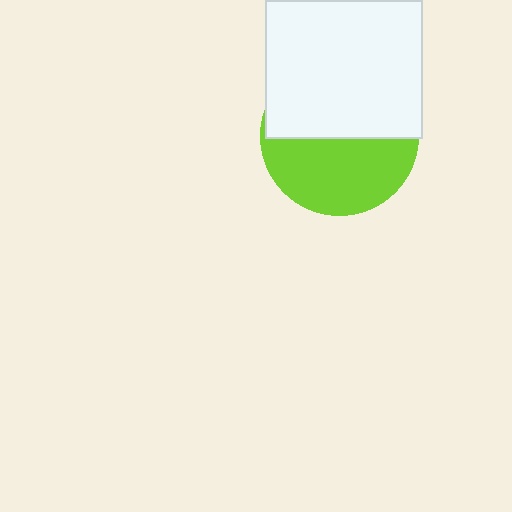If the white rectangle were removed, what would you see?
You would see the complete lime circle.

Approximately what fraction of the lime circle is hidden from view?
Roughly 52% of the lime circle is hidden behind the white rectangle.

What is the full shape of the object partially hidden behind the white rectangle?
The partially hidden object is a lime circle.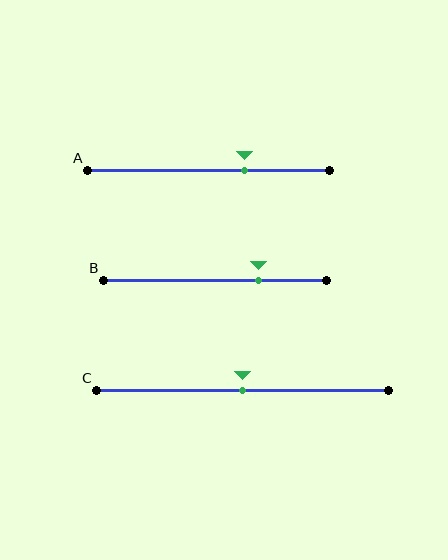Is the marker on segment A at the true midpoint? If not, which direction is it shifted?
No, the marker on segment A is shifted to the right by about 15% of the segment length.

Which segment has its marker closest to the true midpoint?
Segment C has its marker closest to the true midpoint.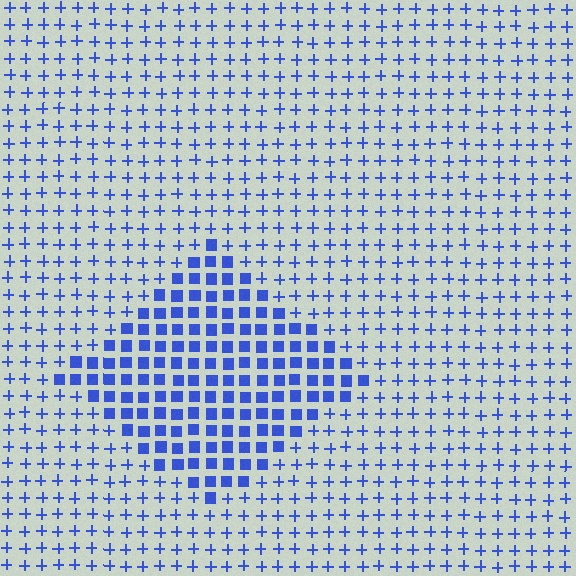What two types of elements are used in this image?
The image uses squares inside the diamond region and plus signs outside it.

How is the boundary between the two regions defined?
The boundary is defined by a change in element shape: squares inside vs. plus signs outside. All elements share the same color and spacing.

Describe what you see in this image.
The image is filled with small blue elements arranged in a uniform grid. A diamond-shaped region contains squares, while the surrounding area contains plus signs. The boundary is defined purely by the change in element shape.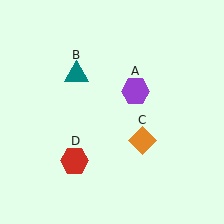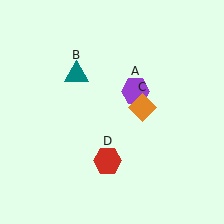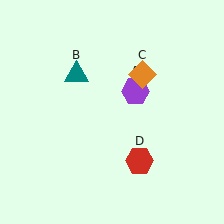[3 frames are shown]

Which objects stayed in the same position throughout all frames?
Purple hexagon (object A) and teal triangle (object B) remained stationary.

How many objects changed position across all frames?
2 objects changed position: orange diamond (object C), red hexagon (object D).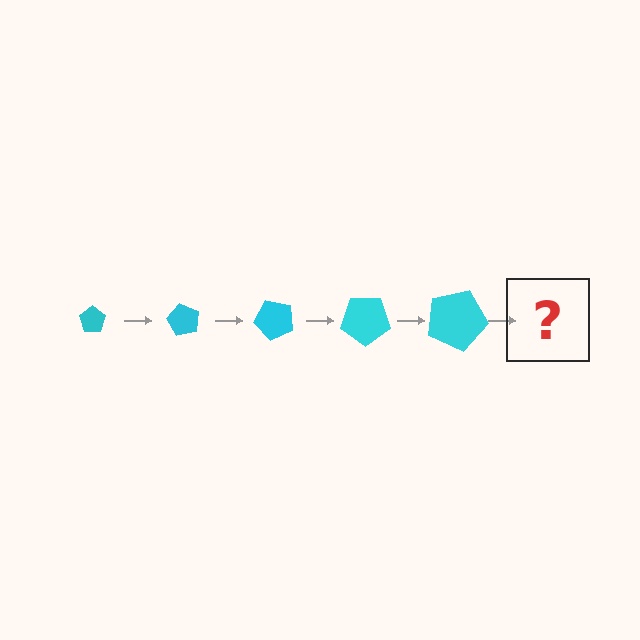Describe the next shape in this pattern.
It should be a pentagon, larger than the previous one and rotated 300 degrees from the start.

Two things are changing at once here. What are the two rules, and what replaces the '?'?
The two rules are that the pentagon grows larger each step and it rotates 60 degrees each step. The '?' should be a pentagon, larger than the previous one and rotated 300 degrees from the start.